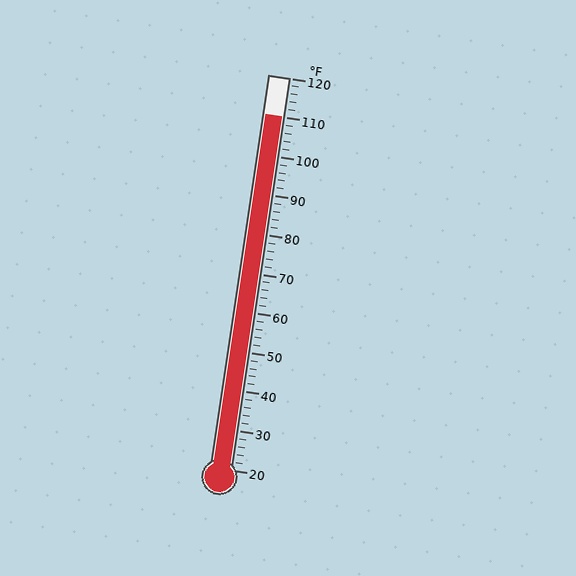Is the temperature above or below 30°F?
The temperature is above 30°F.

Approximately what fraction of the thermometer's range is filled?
The thermometer is filled to approximately 90% of its range.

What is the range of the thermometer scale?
The thermometer scale ranges from 20°F to 120°F.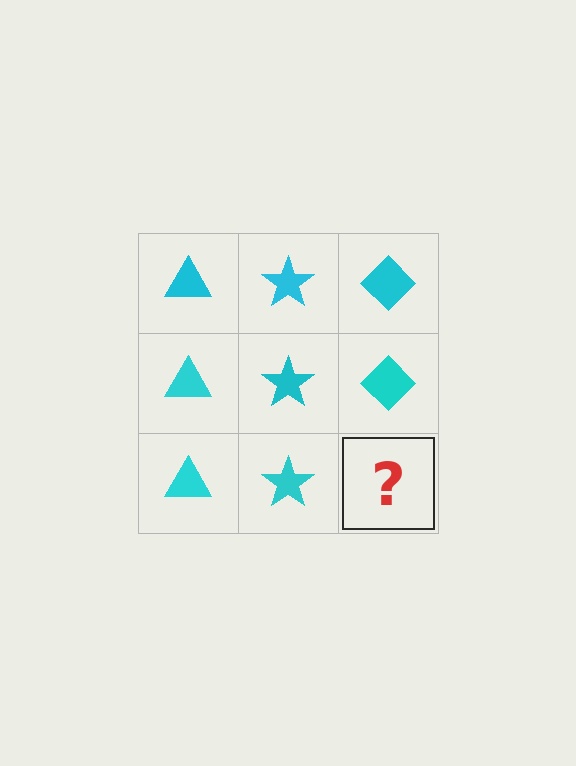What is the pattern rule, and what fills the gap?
The rule is that each column has a consistent shape. The gap should be filled with a cyan diamond.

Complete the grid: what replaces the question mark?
The question mark should be replaced with a cyan diamond.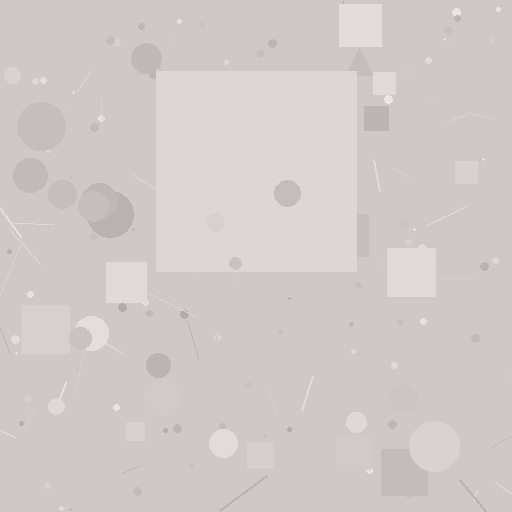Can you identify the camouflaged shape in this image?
The camouflaged shape is a square.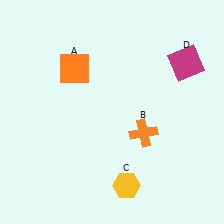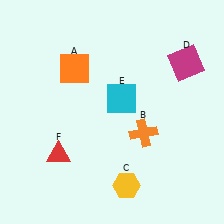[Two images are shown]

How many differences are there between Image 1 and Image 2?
There are 2 differences between the two images.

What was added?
A cyan square (E), a red triangle (F) were added in Image 2.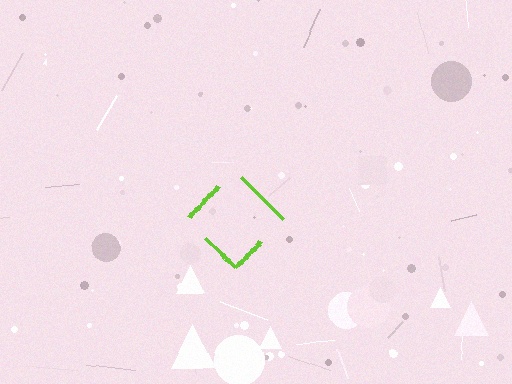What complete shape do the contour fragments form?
The contour fragments form a diamond.